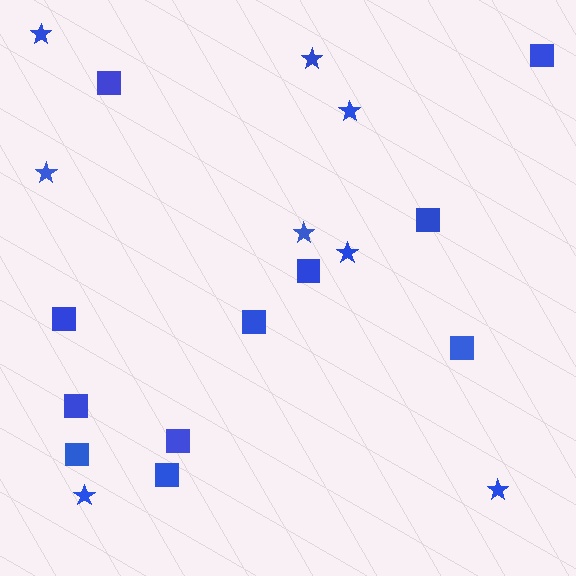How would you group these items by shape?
There are 2 groups: one group of stars (8) and one group of squares (11).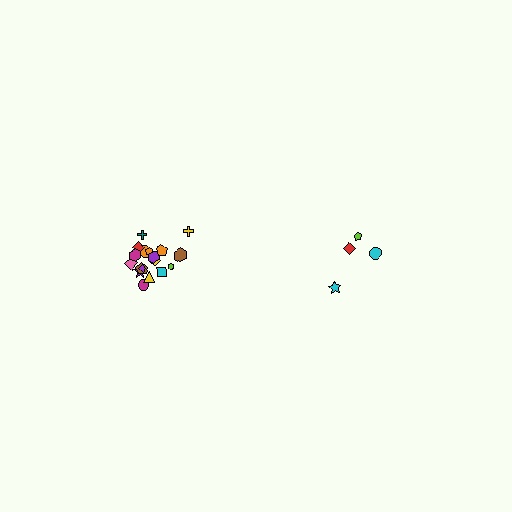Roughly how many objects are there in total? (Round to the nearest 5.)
Roughly 20 objects in total.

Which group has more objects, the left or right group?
The left group.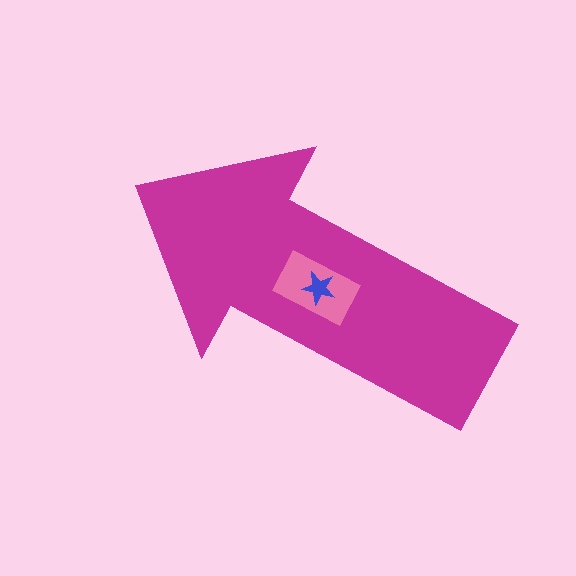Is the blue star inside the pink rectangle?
Yes.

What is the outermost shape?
The magenta arrow.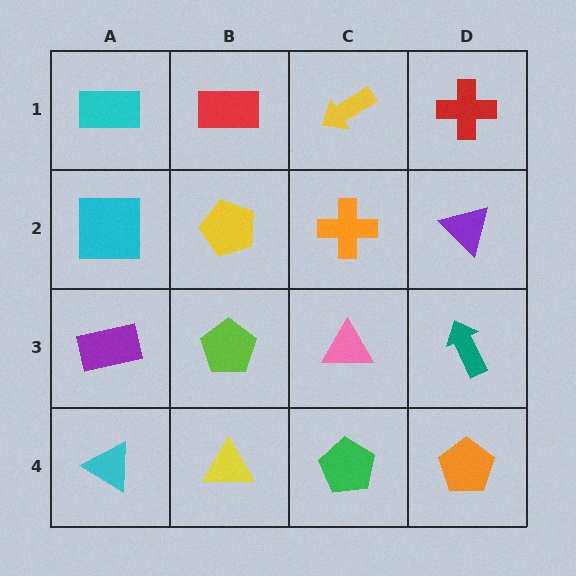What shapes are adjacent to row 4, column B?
A lime pentagon (row 3, column B), a cyan triangle (row 4, column A), a green pentagon (row 4, column C).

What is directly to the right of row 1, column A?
A red rectangle.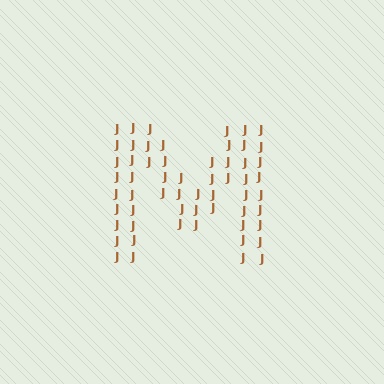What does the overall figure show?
The overall figure shows the letter M.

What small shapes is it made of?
It is made of small letter J's.